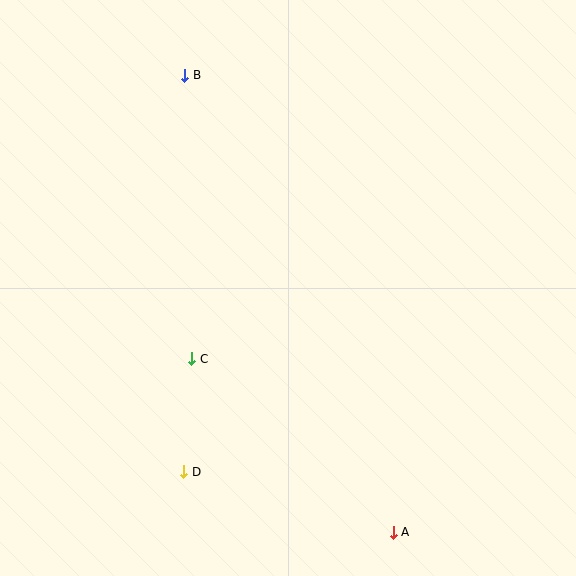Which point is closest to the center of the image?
Point C at (192, 359) is closest to the center.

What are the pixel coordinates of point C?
Point C is at (192, 359).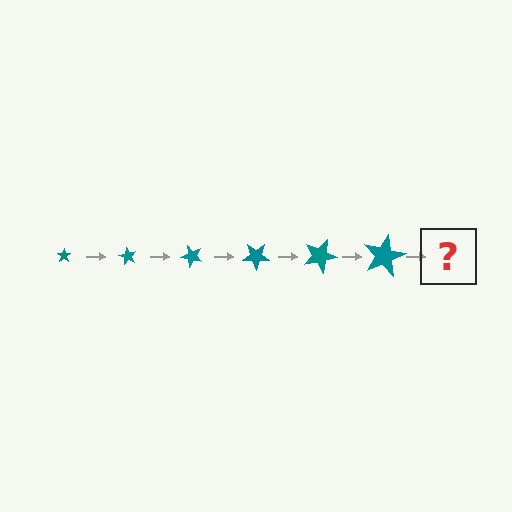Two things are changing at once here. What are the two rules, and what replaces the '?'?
The two rules are that the star grows larger each step and it rotates 60 degrees each step. The '?' should be a star, larger than the previous one and rotated 360 degrees from the start.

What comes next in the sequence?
The next element should be a star, larger than the previous one and rotated 360 degrees from the start.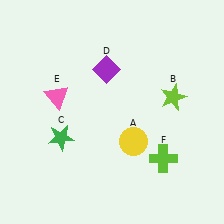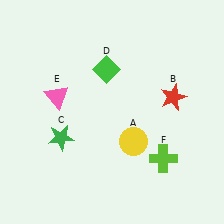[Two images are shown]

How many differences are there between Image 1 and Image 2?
There are 2 differences between the two images.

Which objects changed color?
B changed from lime to red. D changed from purple to green.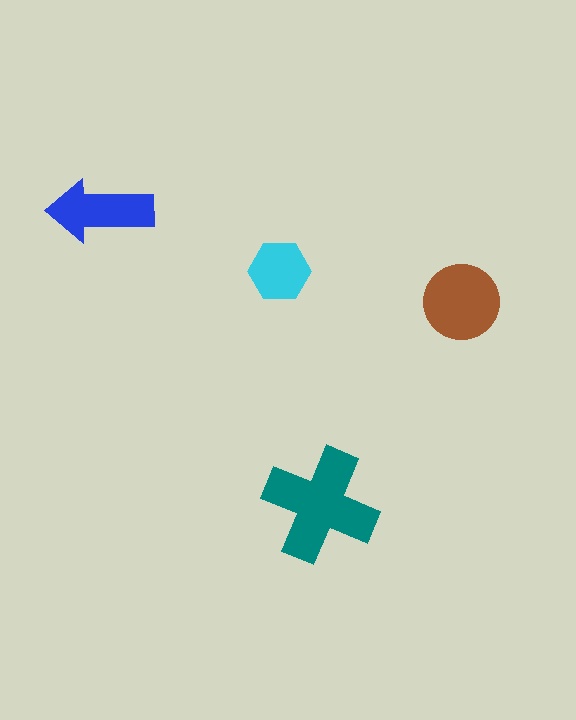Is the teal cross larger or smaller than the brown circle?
Larger.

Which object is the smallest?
The cyan hexagon.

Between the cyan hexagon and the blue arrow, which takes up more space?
The blue arrow.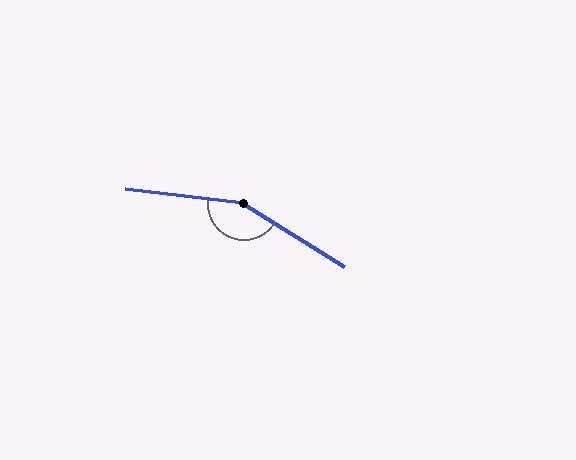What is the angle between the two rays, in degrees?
Approximately 155 degrees.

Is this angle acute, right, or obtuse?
It is obtuse.